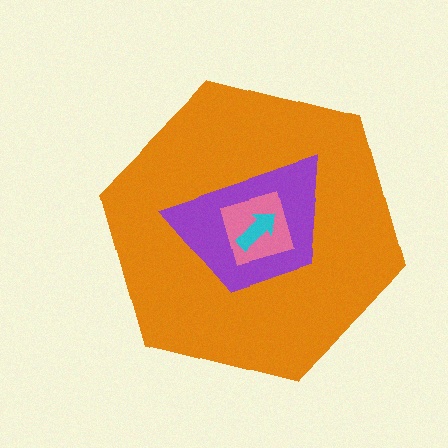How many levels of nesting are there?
4.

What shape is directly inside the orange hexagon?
The purple trapezoid.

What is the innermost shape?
The cyan arrow.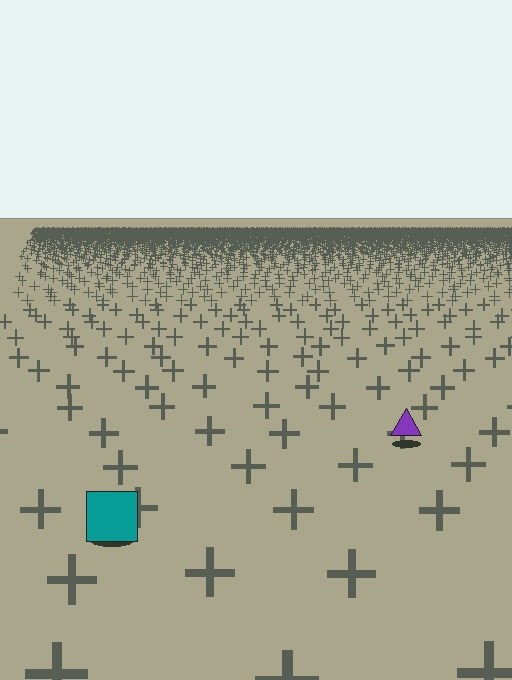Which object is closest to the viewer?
The teal square is closest. The texture marks near it are larger and more spread out.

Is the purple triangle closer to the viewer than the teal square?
No. The teal square is closer — you can tell from the texture gradient: the ground texture is coarser near it.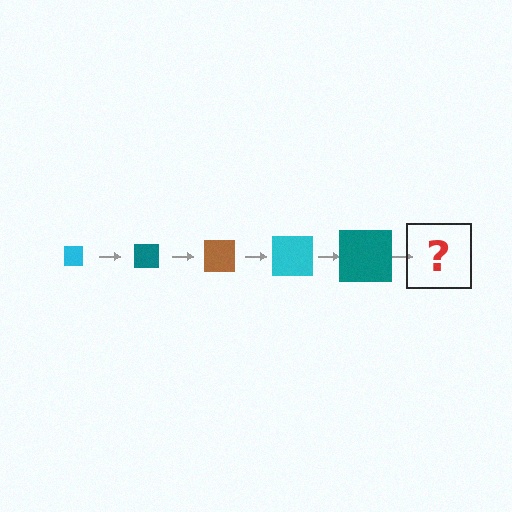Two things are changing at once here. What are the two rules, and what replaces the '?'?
The two rules are that the square grows larger each step and the color cycles through cyan, teal, and brown. The '?' should be a brown square, larger than the previous one.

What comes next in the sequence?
The next element should be a brown square, larger than the previous one.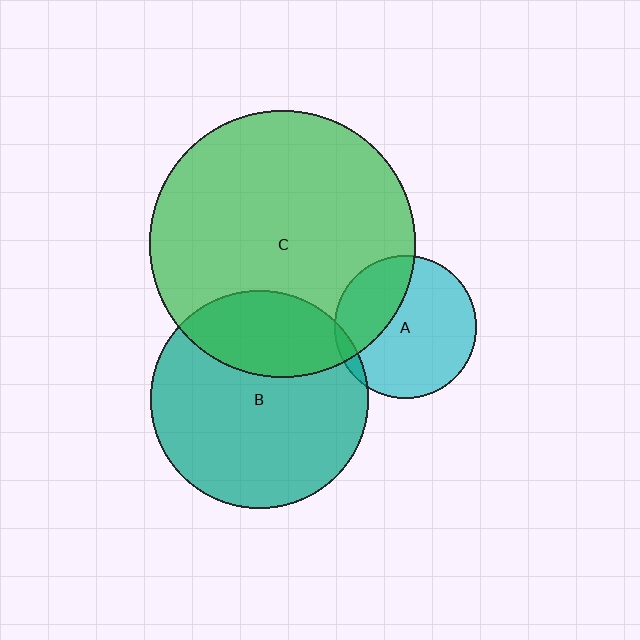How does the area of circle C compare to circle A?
Approximately 3.5 times.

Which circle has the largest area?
Circle C (green).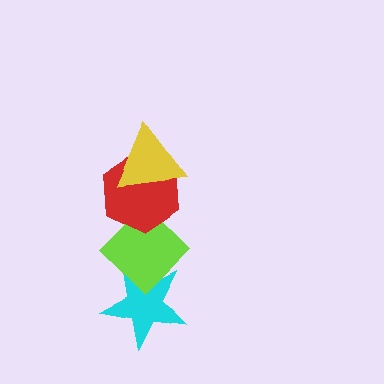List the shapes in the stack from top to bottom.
From top to bottom: the yellow triangle, the red hexagon, the lime diamond, the cyan star.